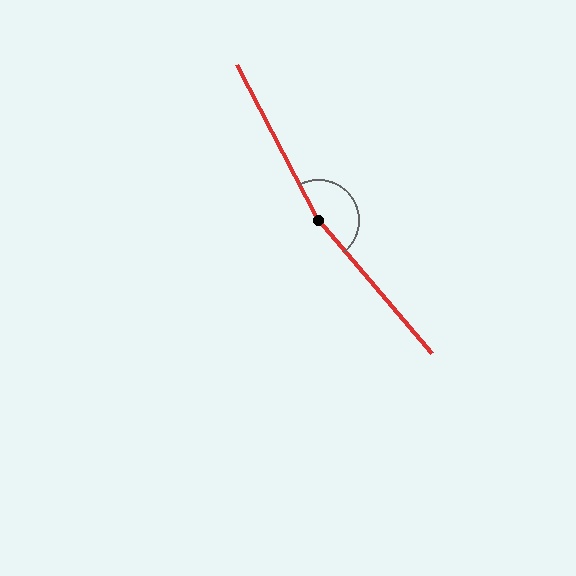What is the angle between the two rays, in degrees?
Approximately 167 degrees.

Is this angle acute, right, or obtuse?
It is obtuse.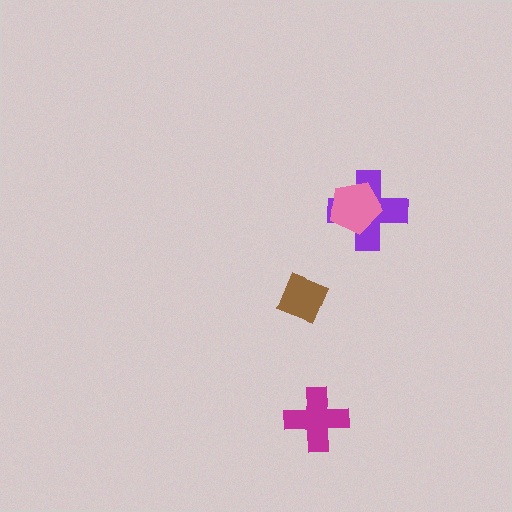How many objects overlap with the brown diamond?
0 objects overlap with the brown diamond.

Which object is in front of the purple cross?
The pink pentagon is in front of the purple cross.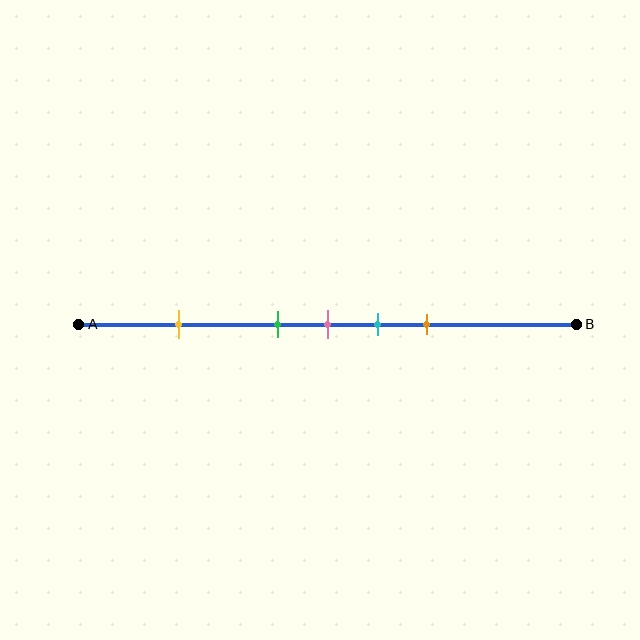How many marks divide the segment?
There are 5 marks dividing the segment.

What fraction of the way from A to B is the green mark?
The green mark is approximately 40% (0.4) of the way from A to B.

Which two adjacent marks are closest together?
The green and pink marks are the closest adjacent pair.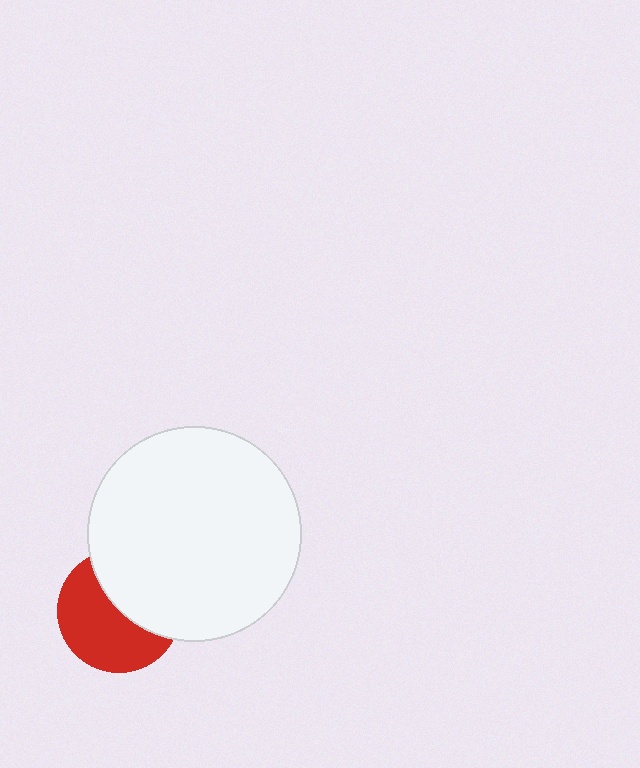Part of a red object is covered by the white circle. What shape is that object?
It is a circle.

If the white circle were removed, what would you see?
You would see the complete red circle.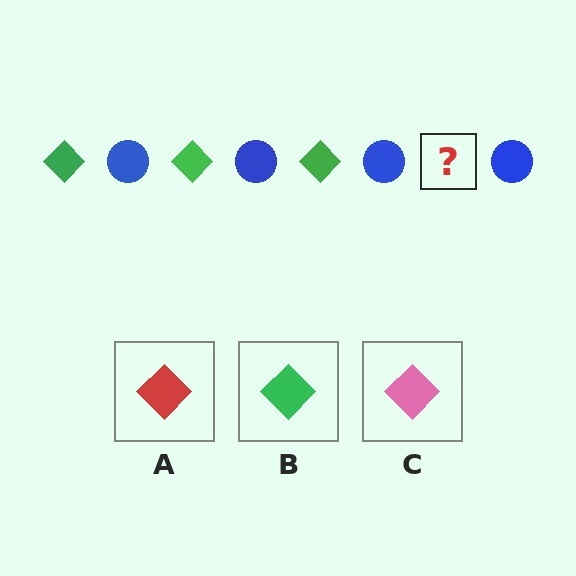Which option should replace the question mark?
Option B.